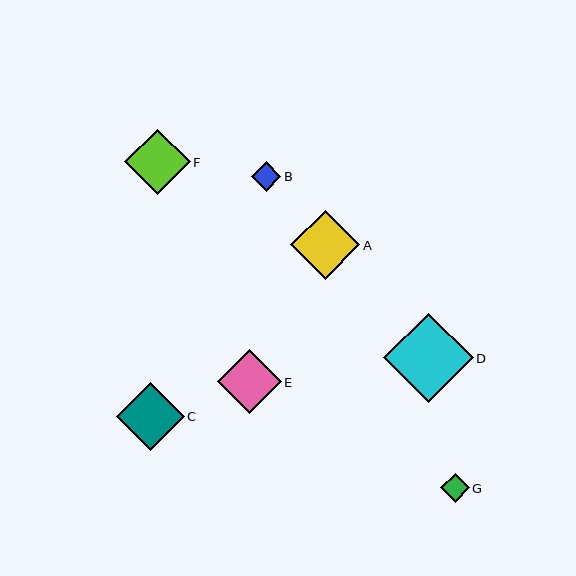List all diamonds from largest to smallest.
From largest to smallest: D, A, C, F, E, B, G.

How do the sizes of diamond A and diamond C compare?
Diamond A and diamond C are approximately the same size.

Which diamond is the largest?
Diamond D is the largest with a size of approximately 89 pixels.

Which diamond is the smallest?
Diamond G is the smallest with a size of approximately 29 pixels.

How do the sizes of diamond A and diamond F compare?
Diamond A and diamond F are approximately the same size.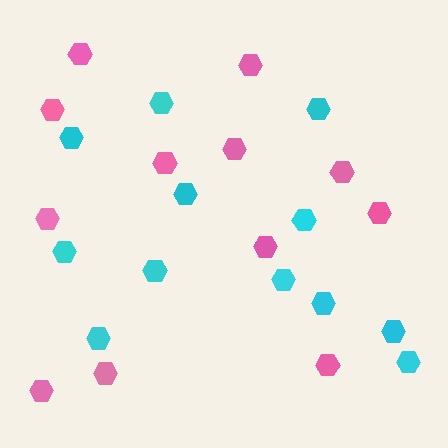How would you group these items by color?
There are 2 groups: one group of cyan hexagons (12) and one group of pink hexagons (12).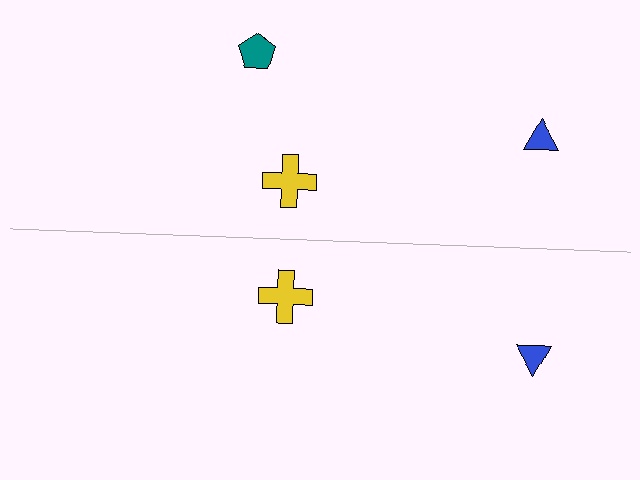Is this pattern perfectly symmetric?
No, the pattern is not perfectly symmetric. A teal pentagon is missing from the bottom side.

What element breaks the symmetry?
A teal pentagon is missing from the bottom side.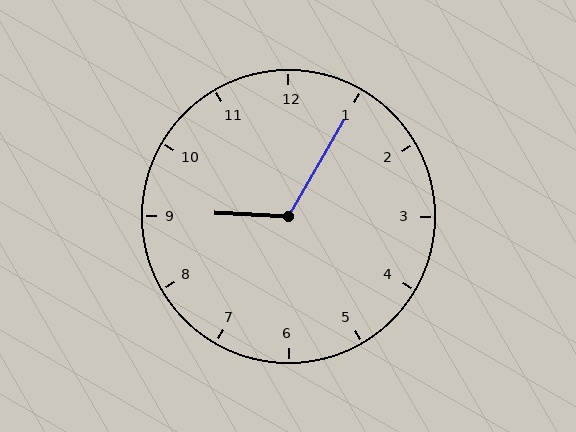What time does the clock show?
9:05.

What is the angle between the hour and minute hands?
Approximately 118 degrees.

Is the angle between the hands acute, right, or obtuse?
It is obtuse.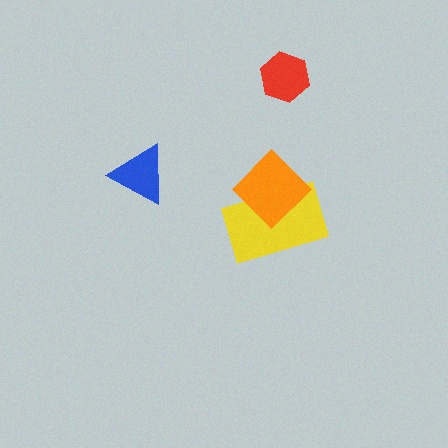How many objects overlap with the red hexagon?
0 objects overlap with the red hexagon.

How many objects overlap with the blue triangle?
0 objects overlap with the blue triangle.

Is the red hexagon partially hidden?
No, no other shape covers it.